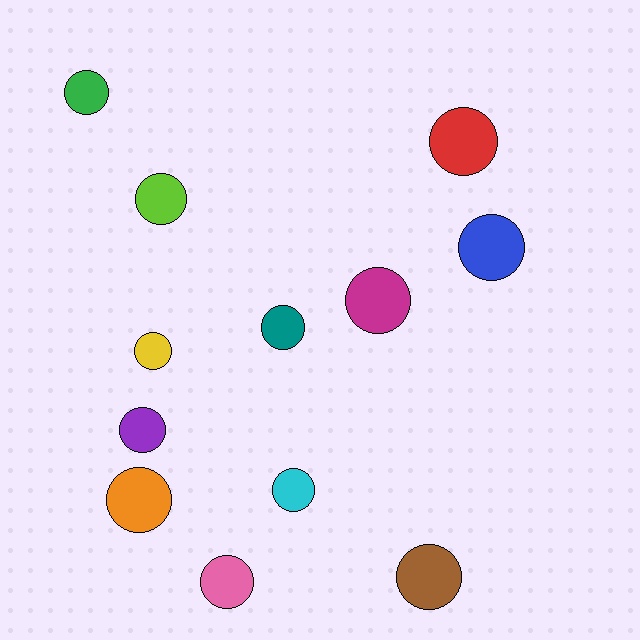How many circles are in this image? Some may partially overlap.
There are 12 circles.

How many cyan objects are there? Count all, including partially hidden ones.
There is 1 cyan object.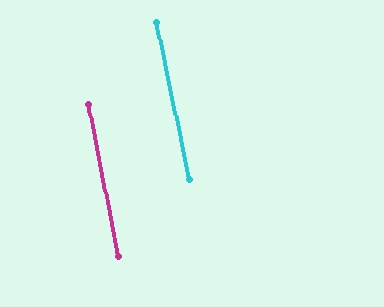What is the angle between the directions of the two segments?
Approximately 1 degree.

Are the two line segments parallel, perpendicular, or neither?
Parallel — their directions differ by only 0.5°.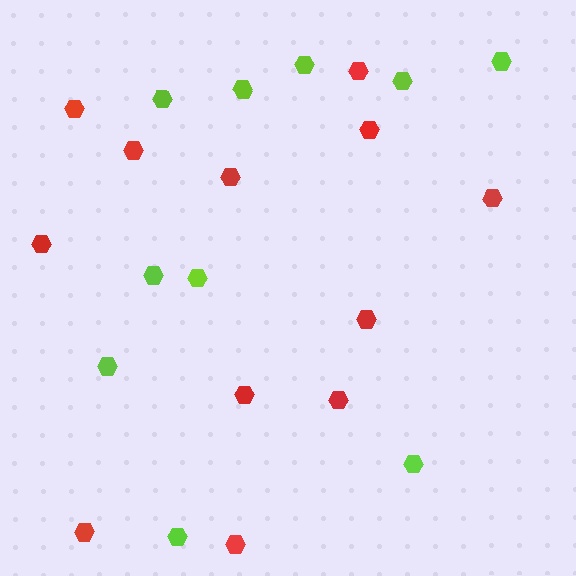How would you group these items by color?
There are 2 groups: one group of red hexagons (12) and one group of lime hexagons (10).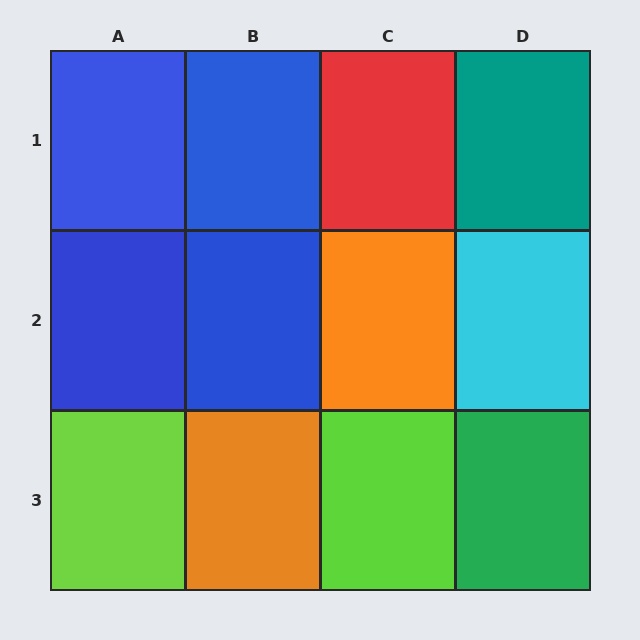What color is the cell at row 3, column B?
Orange.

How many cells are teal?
1 cell is teal.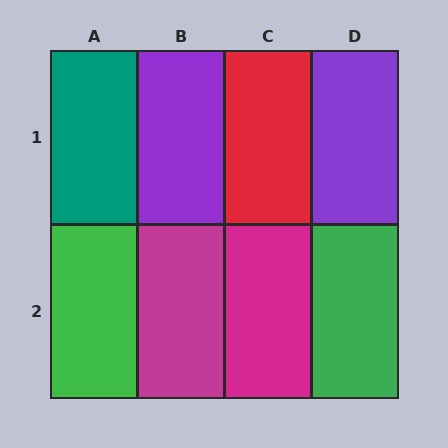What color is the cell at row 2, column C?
Magenta.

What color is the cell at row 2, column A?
Green.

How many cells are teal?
1 cell is teal.